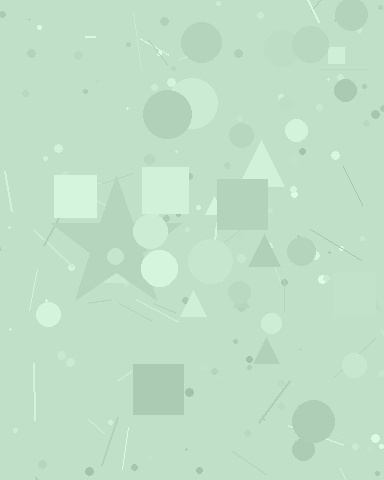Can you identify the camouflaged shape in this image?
The camouflaged shape is a star.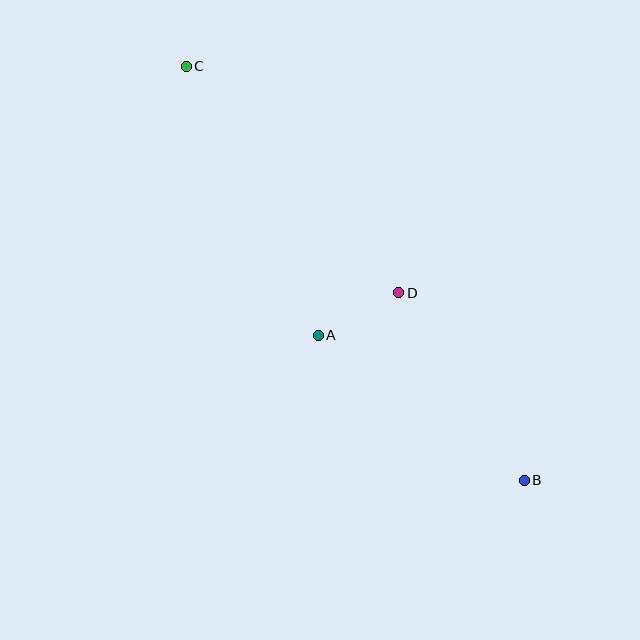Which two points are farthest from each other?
Points B and C are farthest from each other.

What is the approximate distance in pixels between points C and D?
The distance between C and D is approximately 311 pixels.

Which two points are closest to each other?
Points A and D are closest to each other.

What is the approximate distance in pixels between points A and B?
The distance between A and B is approximately 251 pixels.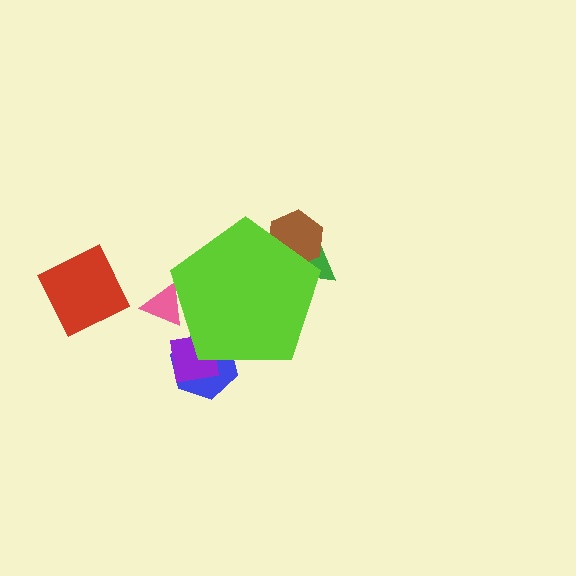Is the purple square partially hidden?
Yes, the purple square is partially hidden behind the lime pentagon.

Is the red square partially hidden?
No, the red square is fully visible.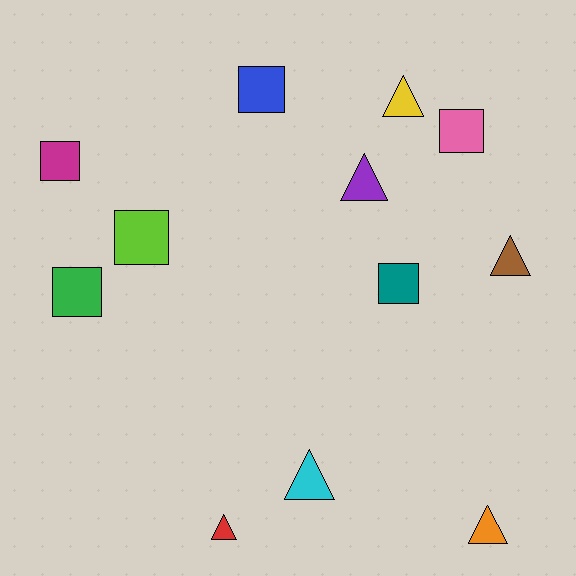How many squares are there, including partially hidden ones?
There are 6 squares.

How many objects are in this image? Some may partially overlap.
There are 12 objects.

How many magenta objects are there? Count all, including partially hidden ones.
There is 1 magenta object.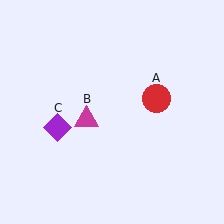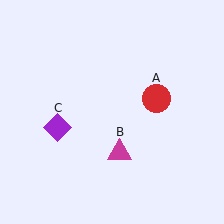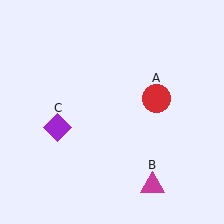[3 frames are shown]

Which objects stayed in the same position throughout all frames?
Red circle (object A) and purple diamond (object C) remained stationary.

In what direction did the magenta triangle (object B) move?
The magenta triangle (object B) moved down and to the right.